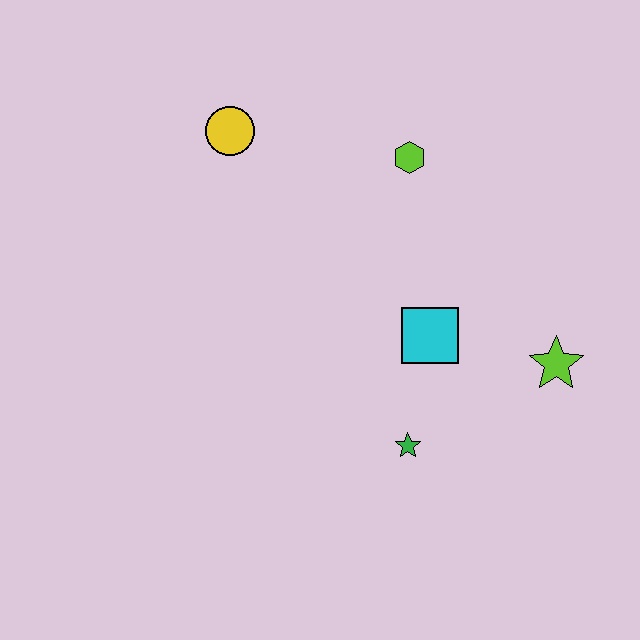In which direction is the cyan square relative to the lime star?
The cyan square is to the left of the lime star.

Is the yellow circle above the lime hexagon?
Yes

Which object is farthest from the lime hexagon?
The green star is farthest from the lime hexagon.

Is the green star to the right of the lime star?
No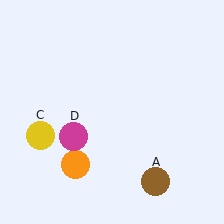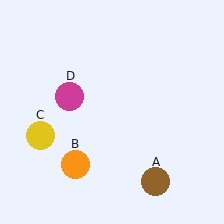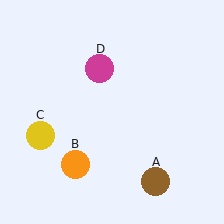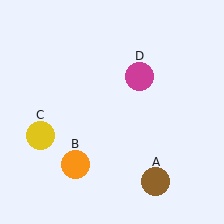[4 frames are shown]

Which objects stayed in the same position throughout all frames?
Brown circle (object A) and orange circle (object B) and yellow circle (object C) remained stationary.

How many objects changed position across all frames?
1 object changed position: magenta circle (object D).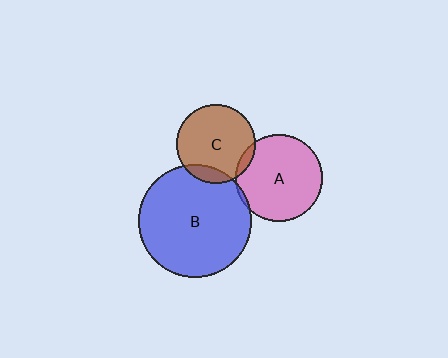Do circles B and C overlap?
Yes.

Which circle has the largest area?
Circle B (blue).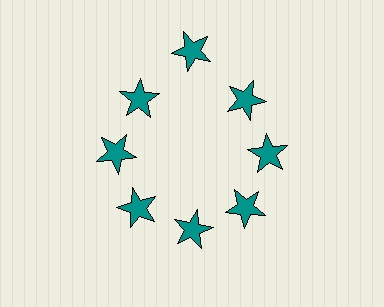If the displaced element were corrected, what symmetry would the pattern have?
It would have 8-fold rotational symmetry — the pattern would map onto itself every 45 degrees.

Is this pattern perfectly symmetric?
No. The 8 teal stars are arranged in a ring, but one element near the 12 o'clock position is pushed outward from the center, breaking the 8-fold rotational symmetry.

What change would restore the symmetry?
The symmetry would be restored by moving it inward, back onto the ring so that all 8 stars sit at equal angles and equal distance from the center.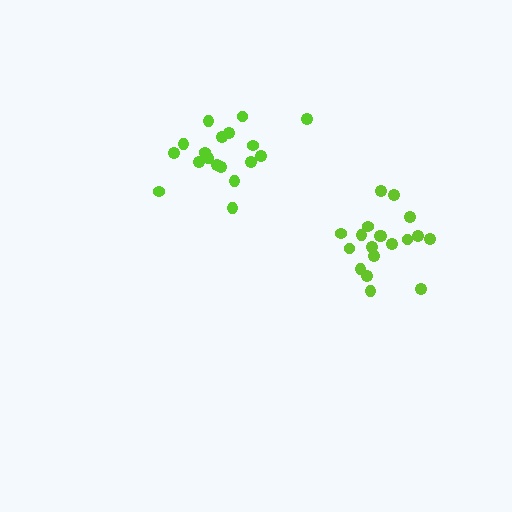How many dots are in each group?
Group 1: 19 dots, Group 2: 18 dots (37 total).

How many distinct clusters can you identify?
There are 2 distinct clusters.